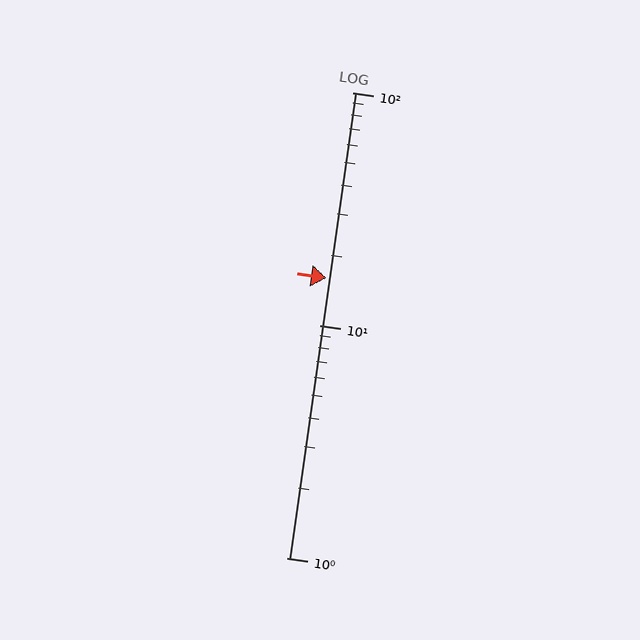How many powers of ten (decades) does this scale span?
The scale spans 2 decades, from 1 to 100.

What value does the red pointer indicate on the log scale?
The pointer indicates approximately 16.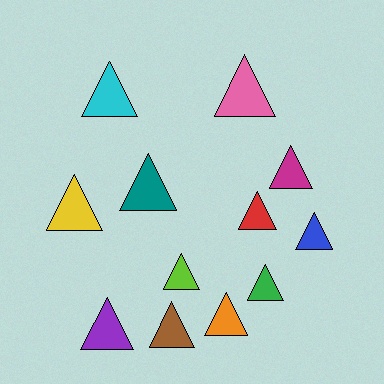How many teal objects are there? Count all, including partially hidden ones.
There is 1 teal object.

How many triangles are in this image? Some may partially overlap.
There are 12 triangles.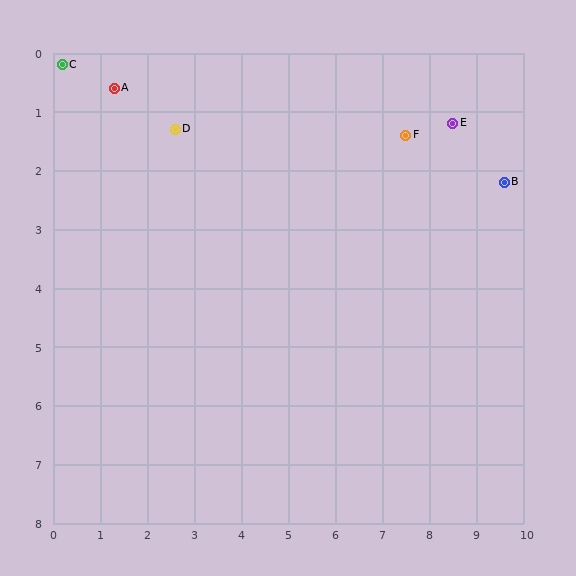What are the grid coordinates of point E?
Point E is at approximately (8.5, 1.2).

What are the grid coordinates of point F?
Point F is at approximately (7.5, 1.4).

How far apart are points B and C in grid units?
Points B and C are about 9.6 grid units apart.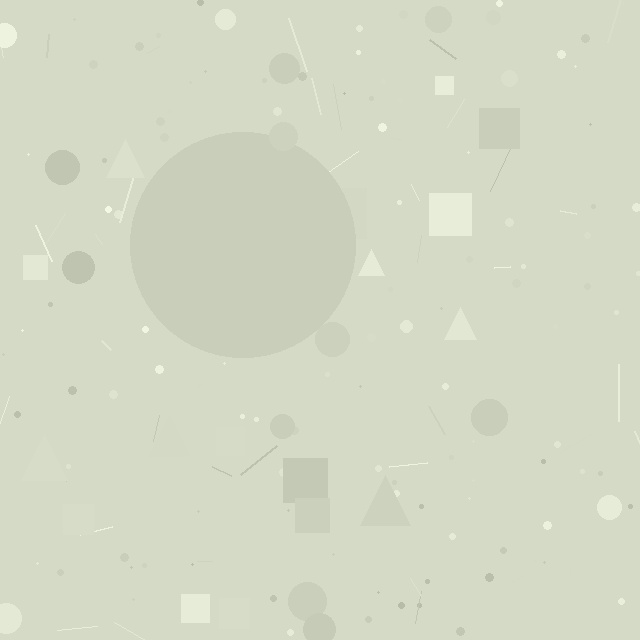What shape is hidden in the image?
A circle is hidden in the image.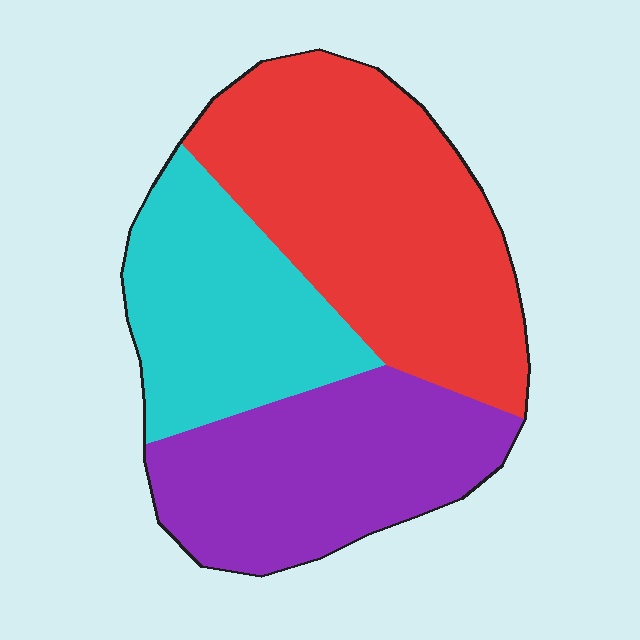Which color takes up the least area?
Cyan, at roughly 25%.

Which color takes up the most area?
Red, at roughly 45%.